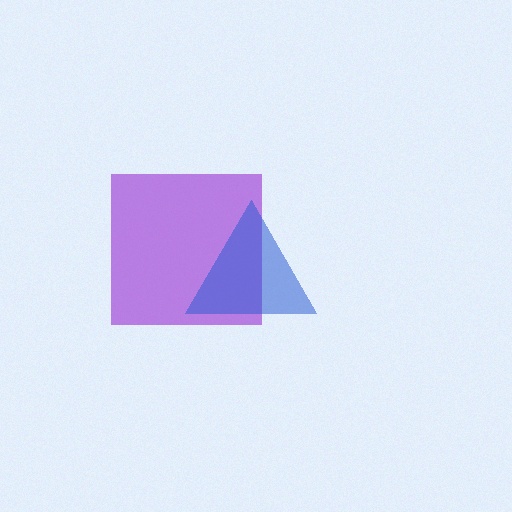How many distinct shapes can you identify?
There are 2 distinct shapes: a purple square, a blue triangle.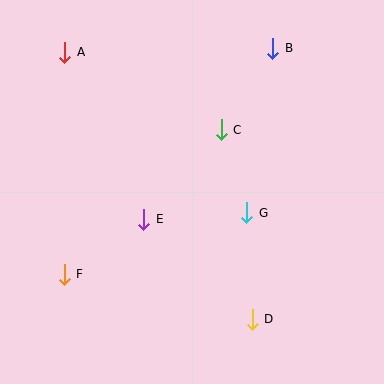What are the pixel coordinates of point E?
Point E is at (144, 219).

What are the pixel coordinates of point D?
Point D is at (252, 319).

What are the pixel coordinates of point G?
Point G is at (247, 213).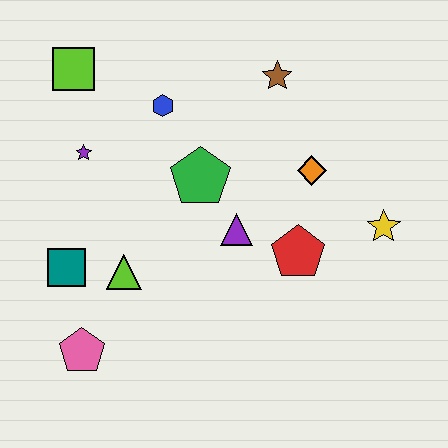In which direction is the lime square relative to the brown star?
The lime square is to the left of the brown star.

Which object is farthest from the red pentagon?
The lime square is farthest from the red pentagon.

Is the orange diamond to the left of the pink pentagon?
No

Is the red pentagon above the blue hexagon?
No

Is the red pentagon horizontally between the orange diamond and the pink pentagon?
Yes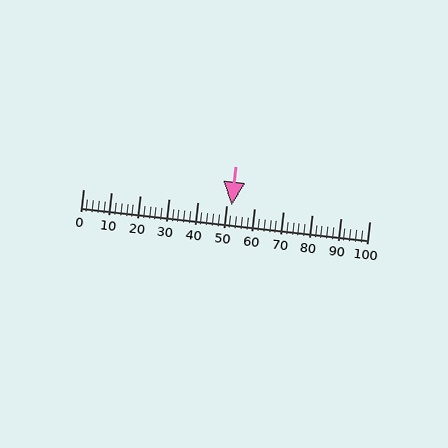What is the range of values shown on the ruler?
The ruler shows values from 0 to 100.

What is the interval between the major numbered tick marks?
The major tick marks are spaced 10 units apart.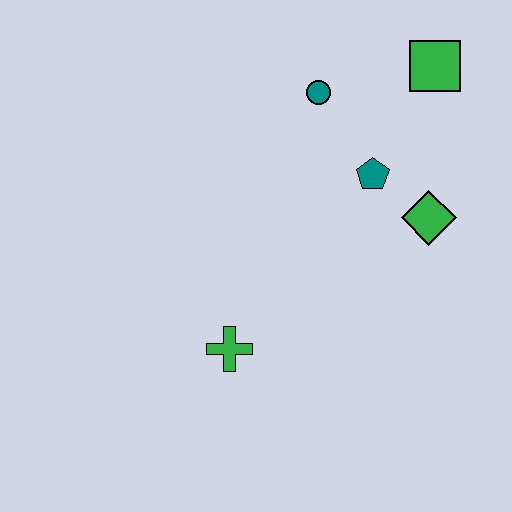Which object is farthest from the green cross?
The green square is farthest from the green cross.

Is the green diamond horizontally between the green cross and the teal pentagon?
No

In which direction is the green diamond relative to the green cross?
The green diamond is to the right of the green cross.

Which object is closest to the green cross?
The teal pentagon is closest to the green cross.